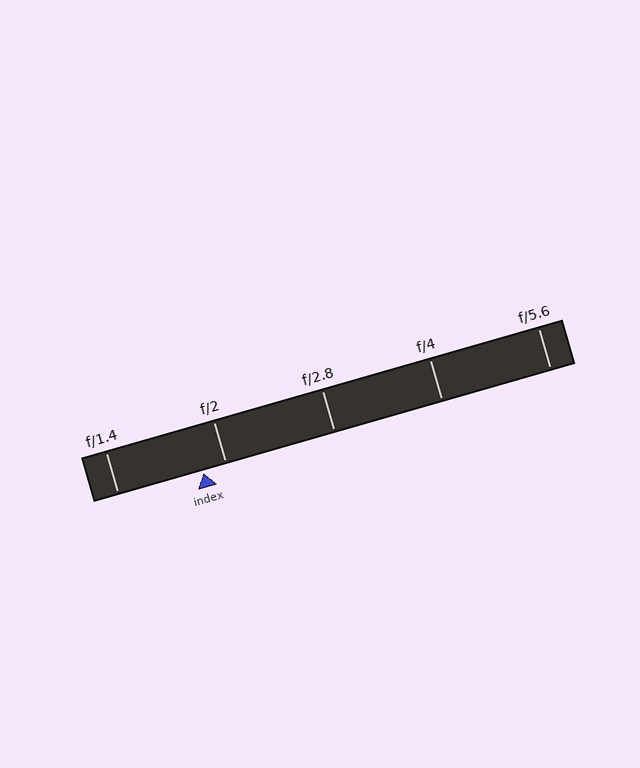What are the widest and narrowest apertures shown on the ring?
The widest aperture shown is f/1.4 and the narrowest is f/5.6.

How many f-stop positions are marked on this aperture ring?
There are 5 f-stop positions marked.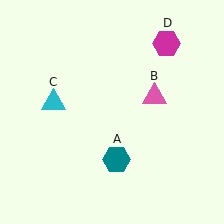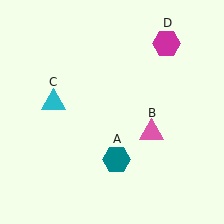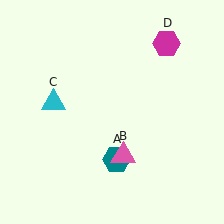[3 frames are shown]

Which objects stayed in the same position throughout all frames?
Teal hexagon (object A) and cyan triangle (object C) and magenta hexagon (object D) remained stationary.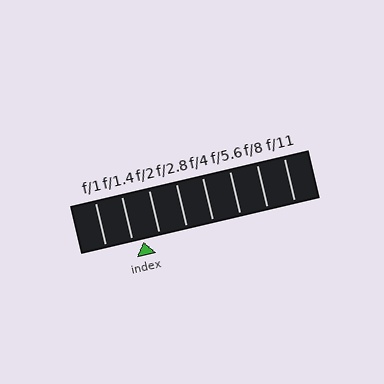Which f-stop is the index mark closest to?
The index mark is closest to f/1.4.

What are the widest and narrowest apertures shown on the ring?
The widest aperture shown is f/1 and the narrowest is f/11.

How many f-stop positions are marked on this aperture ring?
There are 8 f-stop positions marked.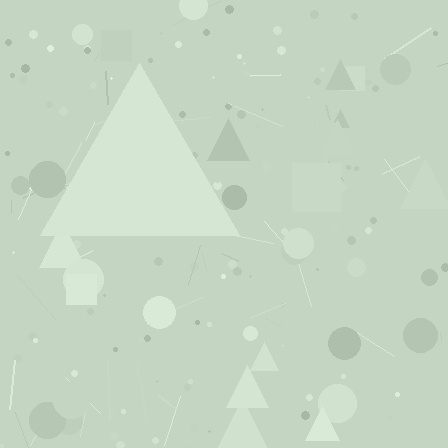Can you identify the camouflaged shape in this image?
The camouflaged shape is a triangle.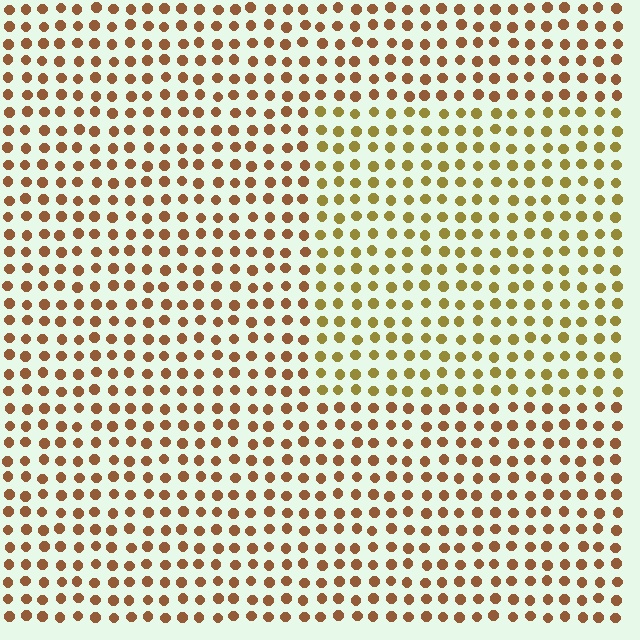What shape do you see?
I see a rectangle.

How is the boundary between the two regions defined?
The boundary is defined purely by a slight shift in hue (about 30 degrees). Spacing, size, and orientation are identical on both sides.